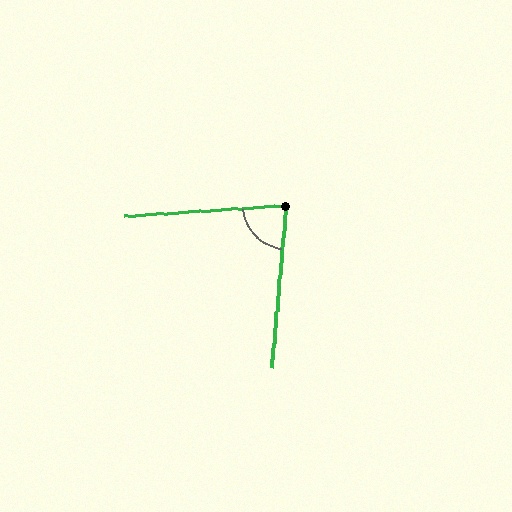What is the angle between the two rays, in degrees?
Approximately 81 degrees.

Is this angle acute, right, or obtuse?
It is acute.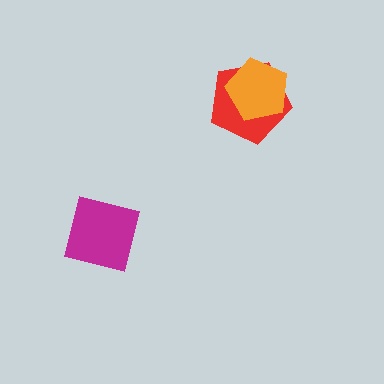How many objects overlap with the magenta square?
0 objects overlap with the magenta square.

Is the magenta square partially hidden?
No, no other shape covers it.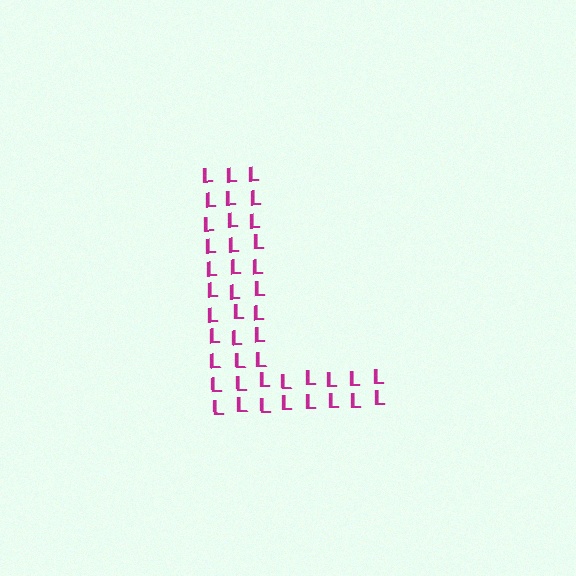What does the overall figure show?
The overall figure shows the letter L.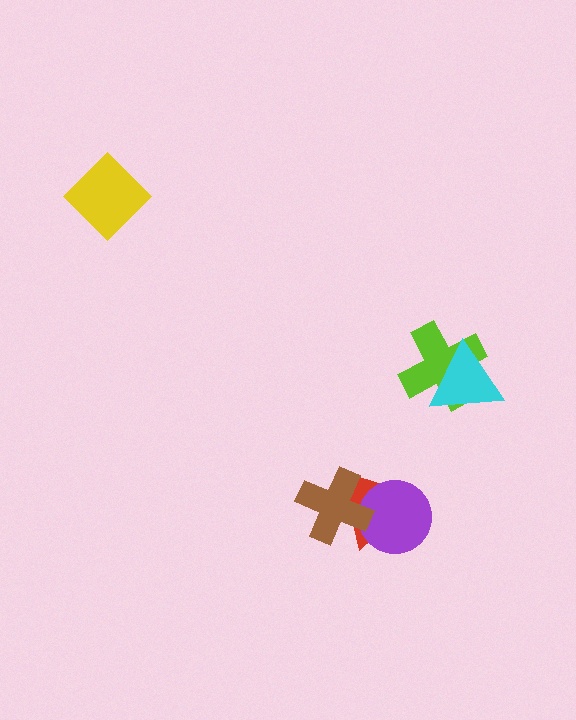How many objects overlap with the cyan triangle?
1 object overlaps with the cyan triangle.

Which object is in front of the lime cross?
The cyan triangle is in front of the lime cross.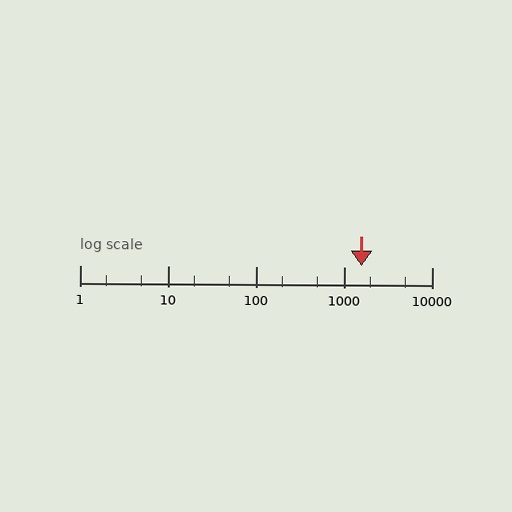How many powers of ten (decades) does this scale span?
The scale spans 4 decades, from 1 to 10000.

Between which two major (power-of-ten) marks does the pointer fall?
The pointer is between 1000 and 10000.